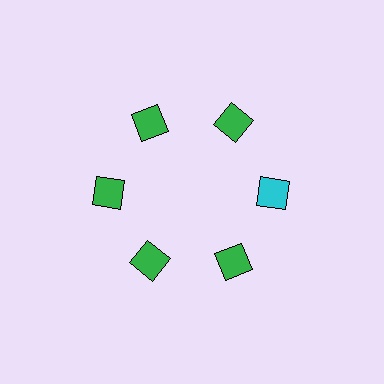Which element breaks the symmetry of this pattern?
The cyan diamond at roughly the 3 o'clock position breaks the symmetry. All other shapes are green diamonds.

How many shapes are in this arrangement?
There are 6 shapes arranged in a ring pattern.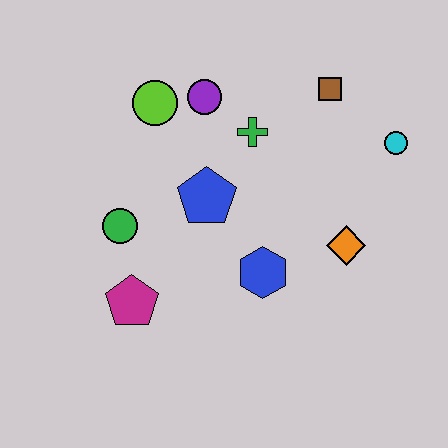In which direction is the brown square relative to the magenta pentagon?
The brown square is above the magenta pentagon.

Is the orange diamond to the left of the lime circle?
No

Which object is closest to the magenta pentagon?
The green circle is closest to the magenta pentagon.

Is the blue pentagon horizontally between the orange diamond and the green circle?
Yes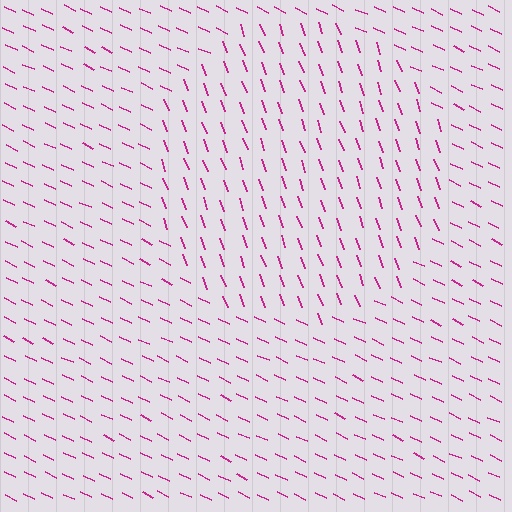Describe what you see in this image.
The image is filled with small magenta line segments. A circle region in the image has lines oriented differently from the surrounding lines, creating a visible texture boundary.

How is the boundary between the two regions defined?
The boundary is defined purely by a change in line orientation (approximately 45 degrees difference). All lines are the same color and thickness.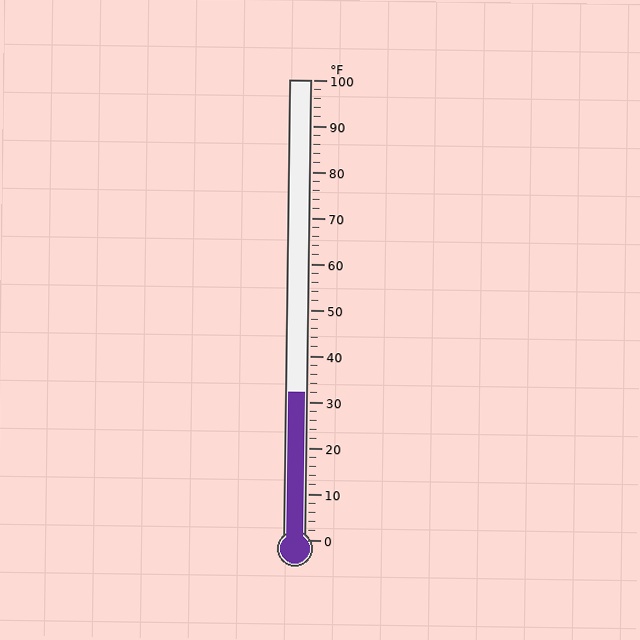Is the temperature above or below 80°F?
The temperature is below 80°F.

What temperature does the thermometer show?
The thermometer shows approximately 32°F.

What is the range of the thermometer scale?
The thermometer scale ranges from 0°F to 100°F.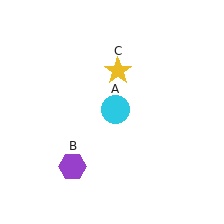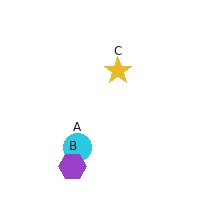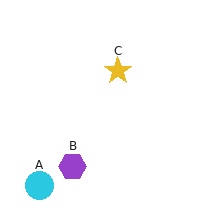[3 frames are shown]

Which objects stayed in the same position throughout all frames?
Purple hexagon (object B) and yellow star (object C) remained stationary.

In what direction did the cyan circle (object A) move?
The cyan circle (object A) moved down and to the left.